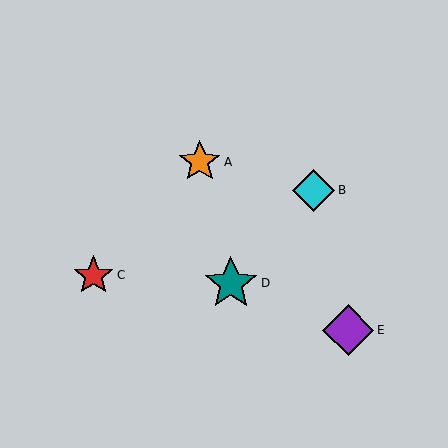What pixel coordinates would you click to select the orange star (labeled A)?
Click at (200, 162) to select the orange star A.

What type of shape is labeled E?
Shape E is a purple diamond.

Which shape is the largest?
The teal star (labeled D) is the largest.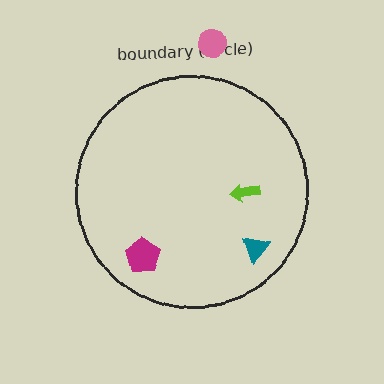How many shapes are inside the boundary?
3 inside, 1 outside.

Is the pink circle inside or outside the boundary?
Outside.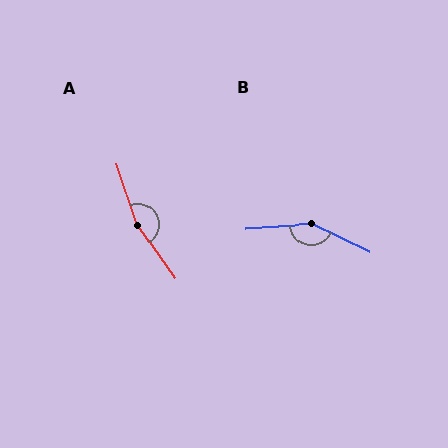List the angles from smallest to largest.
B (151°), A (164°).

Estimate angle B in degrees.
Approximately 151 degrees.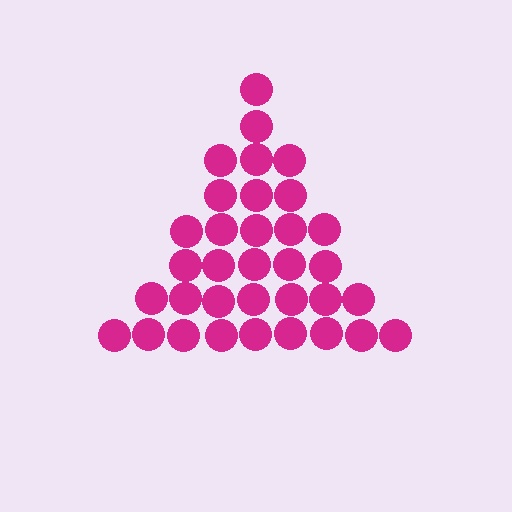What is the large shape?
The large shape is a triangle.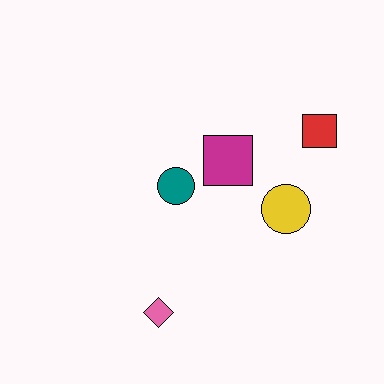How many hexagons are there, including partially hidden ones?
There are no hexagons.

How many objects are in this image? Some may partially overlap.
There are 5 objects.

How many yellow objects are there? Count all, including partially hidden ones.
There is 1 yellow object.